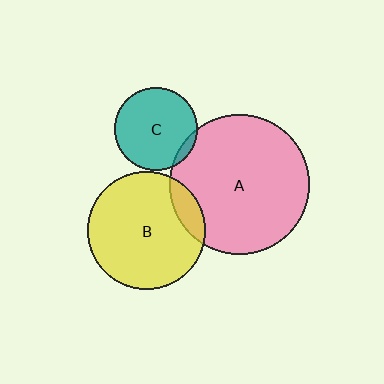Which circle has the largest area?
Circle A (pink).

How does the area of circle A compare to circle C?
Approximately 2.9 times.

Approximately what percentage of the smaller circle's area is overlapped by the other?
Approximately 10%.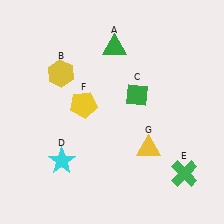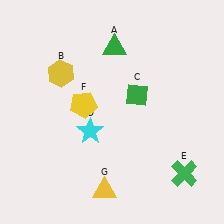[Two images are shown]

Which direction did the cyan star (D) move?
The cyan star (D) moved up.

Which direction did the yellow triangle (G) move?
The yellow triangle (G) moved left.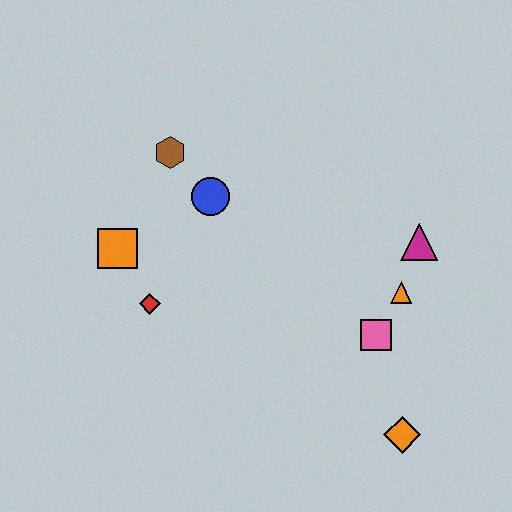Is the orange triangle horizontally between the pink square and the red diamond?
No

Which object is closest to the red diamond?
The orange square is closest to the red diamond.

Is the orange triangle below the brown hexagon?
Yes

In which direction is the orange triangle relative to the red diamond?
The orange triangle is to the right of the red diamond.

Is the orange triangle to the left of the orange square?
No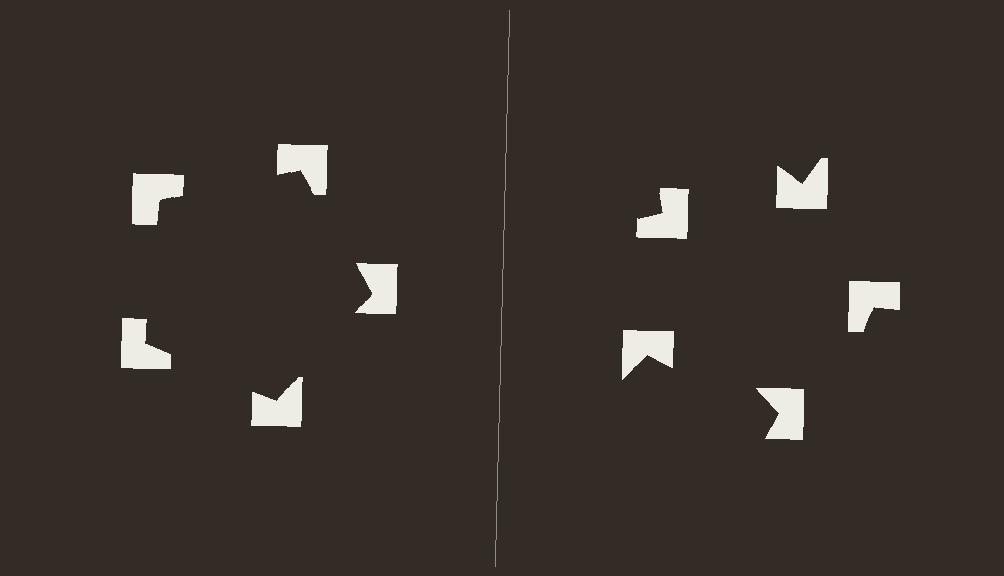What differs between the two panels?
The notched squares are positioned identically on both sides; only the wedge orientations differ. On the left they align to a pentagon; on the right they are misaligned.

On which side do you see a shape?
An illusory pentagon appears on the left side. On the right side the wedge cuts are rotated, so no coherent shape forms.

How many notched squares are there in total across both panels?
10 — 5 on each side.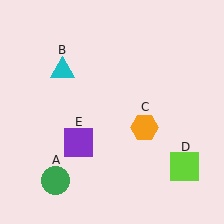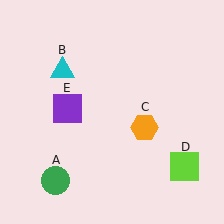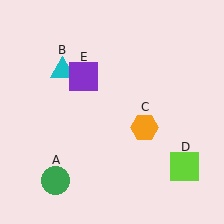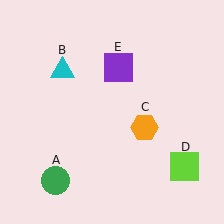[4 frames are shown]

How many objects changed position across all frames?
1 object changed position: purple square (object E).